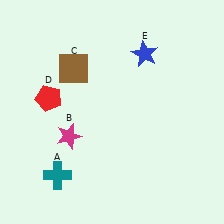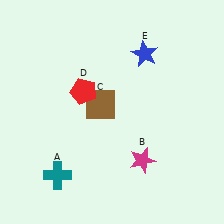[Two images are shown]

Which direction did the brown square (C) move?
The brown square (C) moved down.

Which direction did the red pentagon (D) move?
The red pentagon (D) moved right.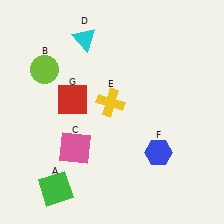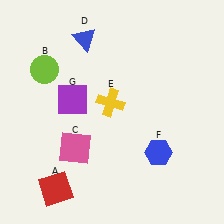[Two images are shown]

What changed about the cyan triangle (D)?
In Image 1, D is cyan. In Image 2, it changed to blue.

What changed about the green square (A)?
In Image 1, A is green. In Image 2, it changed to red.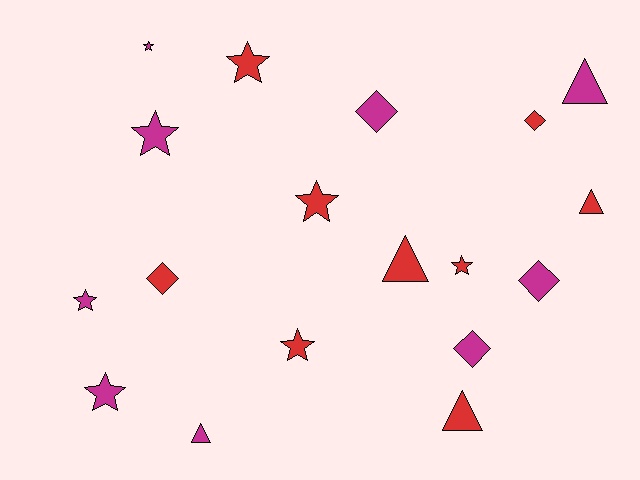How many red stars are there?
There are 4 red stars.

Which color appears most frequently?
Magenta, with 9 objects.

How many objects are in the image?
There are 18 objects.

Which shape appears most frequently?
Star, with 8 objects.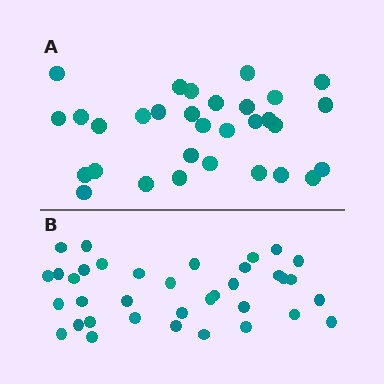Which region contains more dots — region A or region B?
Region B (the bottom region) has more dots.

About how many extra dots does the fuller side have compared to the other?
Region B has about 5 more dots than region A.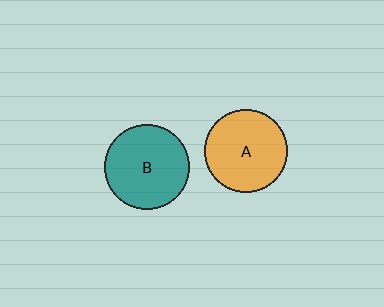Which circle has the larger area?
Circle B (teal).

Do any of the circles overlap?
No, none of the circles overlap.